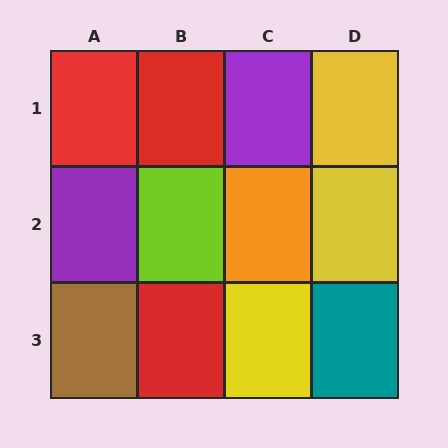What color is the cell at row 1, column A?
Red.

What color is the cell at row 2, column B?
Lime.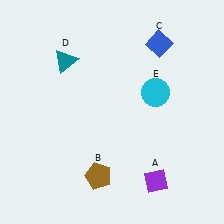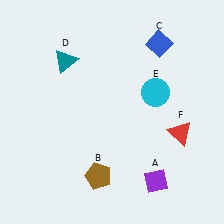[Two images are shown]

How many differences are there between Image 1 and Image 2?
There is 1 difference between the two images.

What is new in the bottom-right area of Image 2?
A red triangle (F) was added in the bottom-right area of Image 2.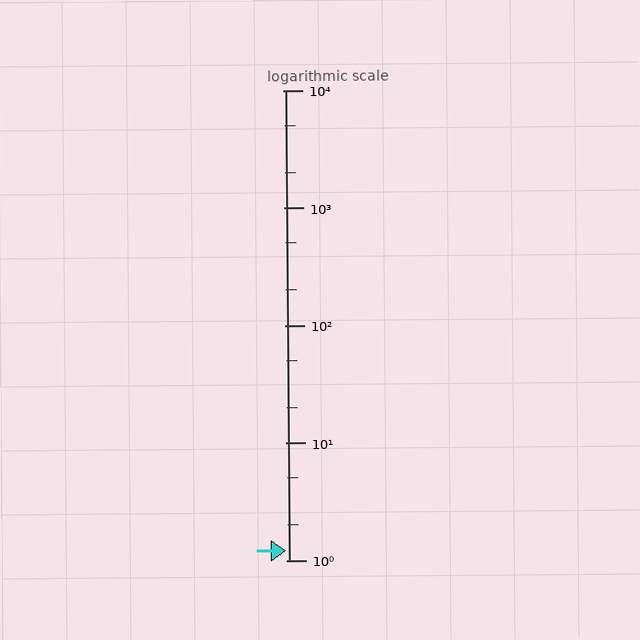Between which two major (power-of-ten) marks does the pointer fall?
The pointer is between 1 and 10.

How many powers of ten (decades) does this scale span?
The scale spans 4 decades, from 1 to 10000.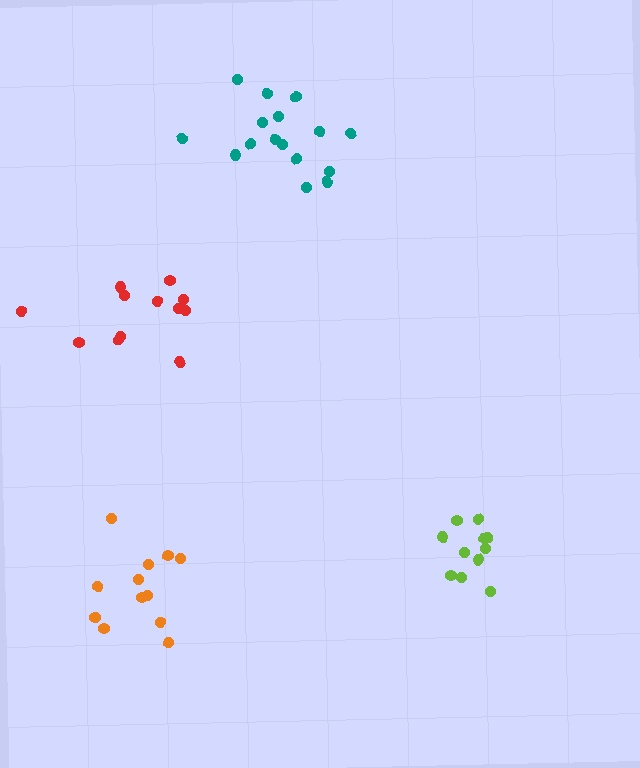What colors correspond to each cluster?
The clusters are colored: orange, red, lime, teal.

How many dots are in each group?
Group 1: 13 dots, Group 2: 12 dots, Group 3: 11 dots, Group 4: 16 dots (52 total).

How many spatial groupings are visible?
There are 4 spatial groupings.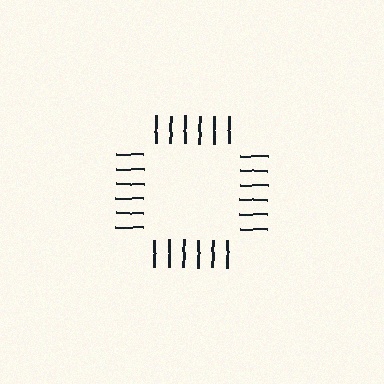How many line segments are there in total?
24 — 6 along each of the 4 edges.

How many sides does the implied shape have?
4 sides — the line-ends trace a square.